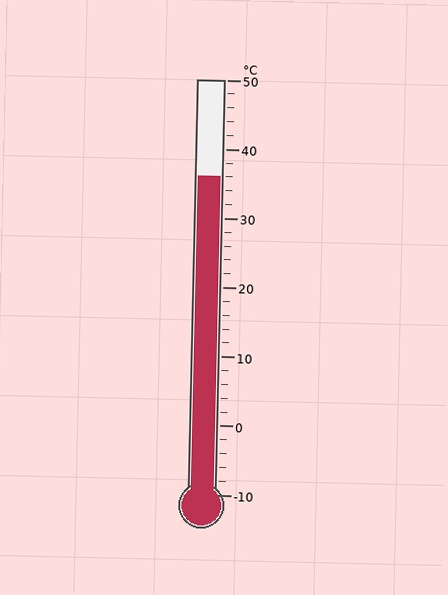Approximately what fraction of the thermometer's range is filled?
The thermometer is filled to approximately 75% of its range.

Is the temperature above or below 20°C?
The temperature is above 20°C.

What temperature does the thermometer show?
The thermometer shows approximately 36°C.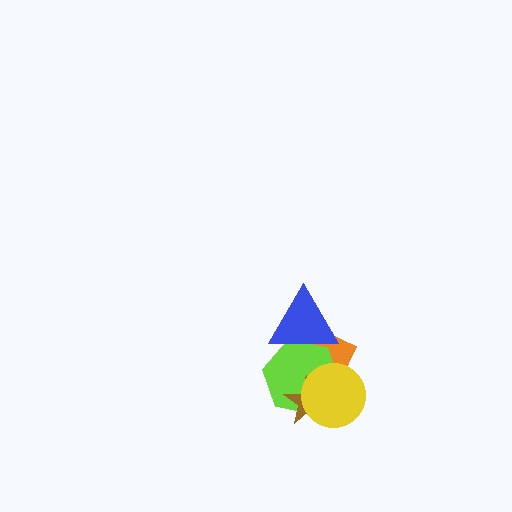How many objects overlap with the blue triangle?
2 objects overlap with the blue triangle.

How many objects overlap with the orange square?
4 objects overlap with the orange square.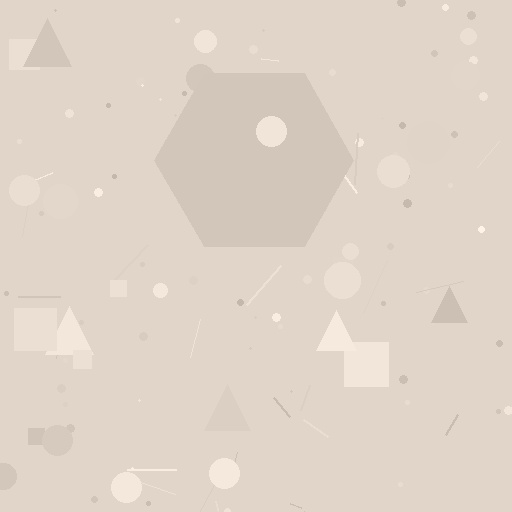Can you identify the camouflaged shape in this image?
The camouflaged shape is a hexagon.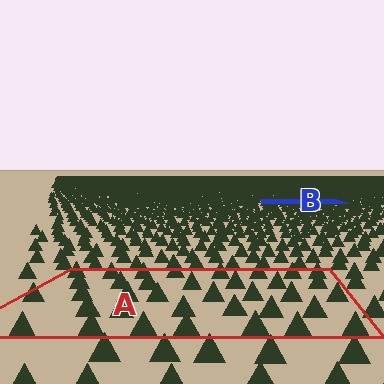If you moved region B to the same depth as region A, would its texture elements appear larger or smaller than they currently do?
They would appear larger. At a closer depth, the same texture elements are projected at a bigger on-screen size.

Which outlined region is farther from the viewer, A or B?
Region B is farther from the viewer — the texture elements inside it appear smaller and more densely packed.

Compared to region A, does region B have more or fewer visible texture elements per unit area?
Region B has more texture elements per unit area — they are packed more densely because it is farther away.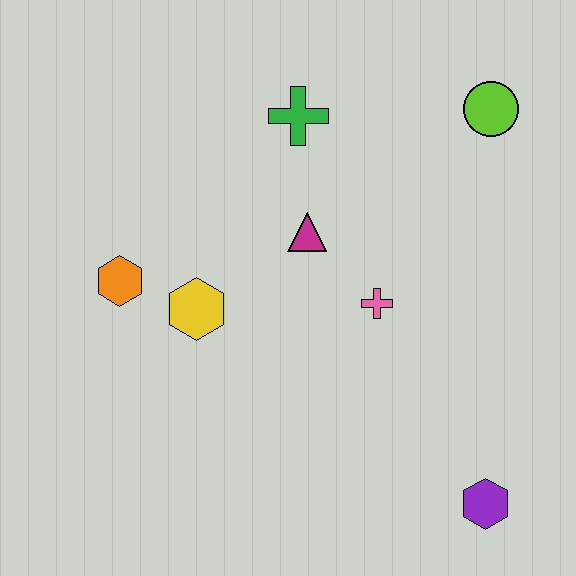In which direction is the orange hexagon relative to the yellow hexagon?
The orange hexagon is to the left of the yellow hexagon.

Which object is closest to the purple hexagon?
The pink cross is closest to the purple hexagon.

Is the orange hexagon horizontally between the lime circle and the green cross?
No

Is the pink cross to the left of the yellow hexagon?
No